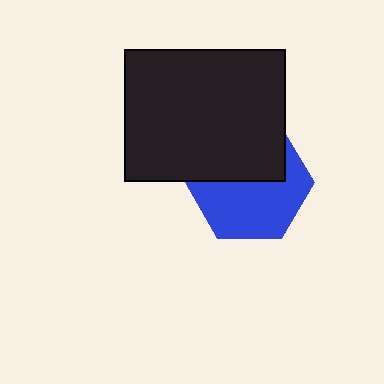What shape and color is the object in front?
The object in front is a black rectangle.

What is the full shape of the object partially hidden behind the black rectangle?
The partially hidden object is a blue hexagon.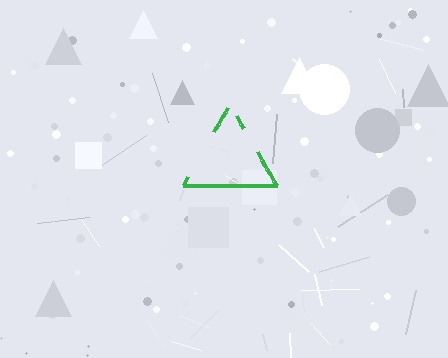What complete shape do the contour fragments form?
The contour fragments form a triangle.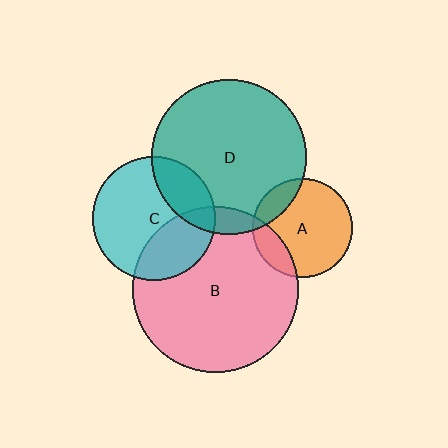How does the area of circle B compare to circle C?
Approximately 1.8 times.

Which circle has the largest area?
Circle B (pink).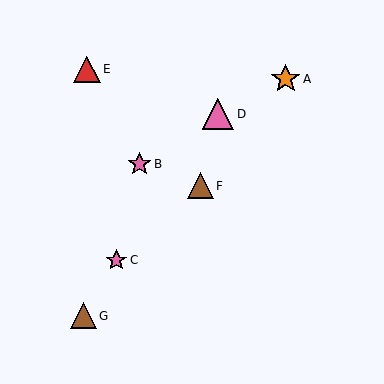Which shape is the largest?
The pink triangle (labeled D) is the largest.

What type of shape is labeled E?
Shape E is a red triangle.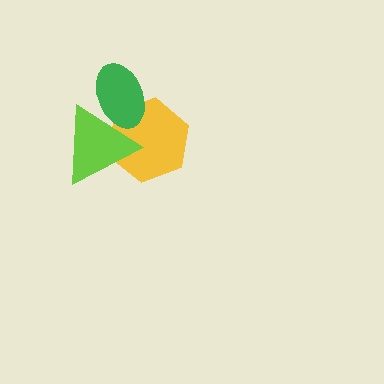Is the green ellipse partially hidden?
No, no other shape covers it.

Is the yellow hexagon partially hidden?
Yes, it is partially covered by another shape.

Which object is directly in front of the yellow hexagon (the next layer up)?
The lime triangle is directly in front of the yellow hexagon.